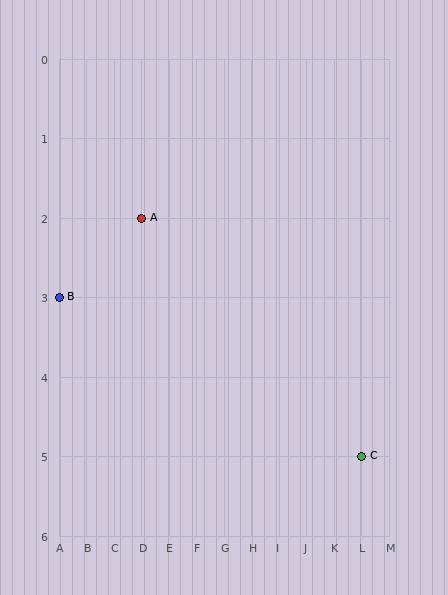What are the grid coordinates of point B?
Point B is at grid coordinates (A, 3).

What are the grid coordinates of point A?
Point A is at grid coordinates (D, 2).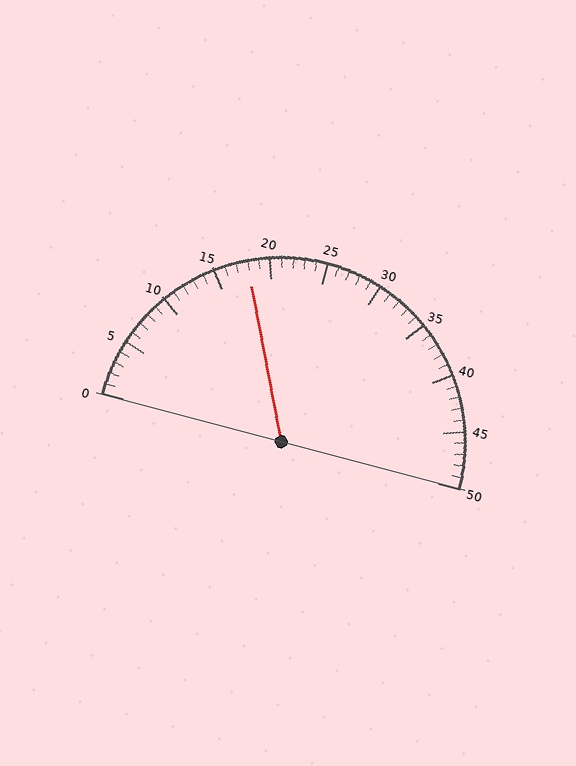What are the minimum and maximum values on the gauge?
The gauge ranges from 0 to 50.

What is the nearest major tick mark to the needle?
The nearest major tick mark is 20.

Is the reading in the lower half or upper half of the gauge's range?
The reading is in the lower half of the range (0 to 50).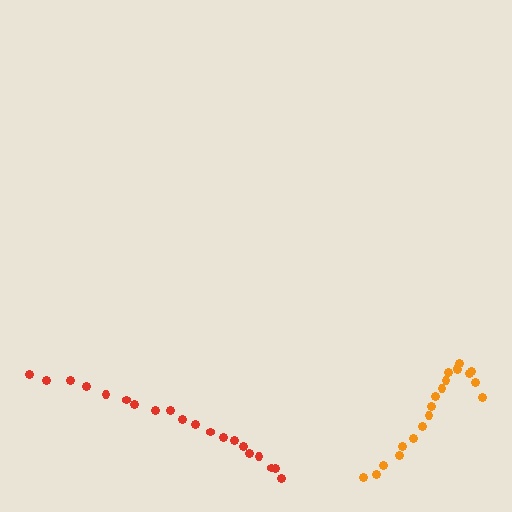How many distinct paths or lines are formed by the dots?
There are 2 distinct paths.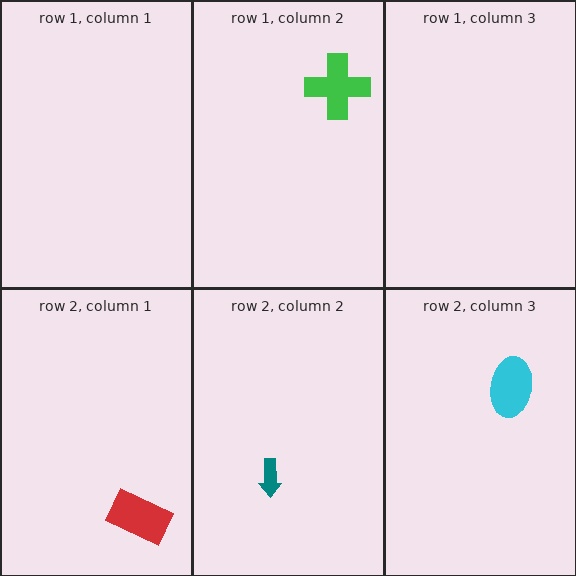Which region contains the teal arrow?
The row 2, column 2 region.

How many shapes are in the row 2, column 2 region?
1.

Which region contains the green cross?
The row 1, column 2 region.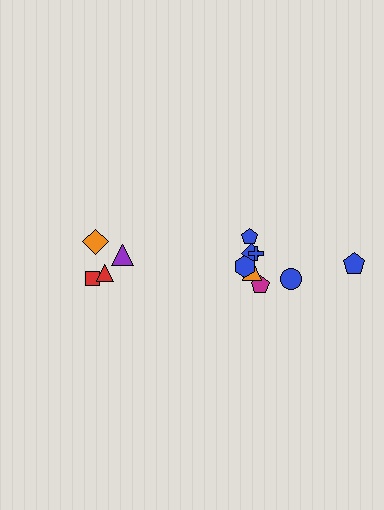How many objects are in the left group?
There are 4 objects.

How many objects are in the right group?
There are 8 objects.